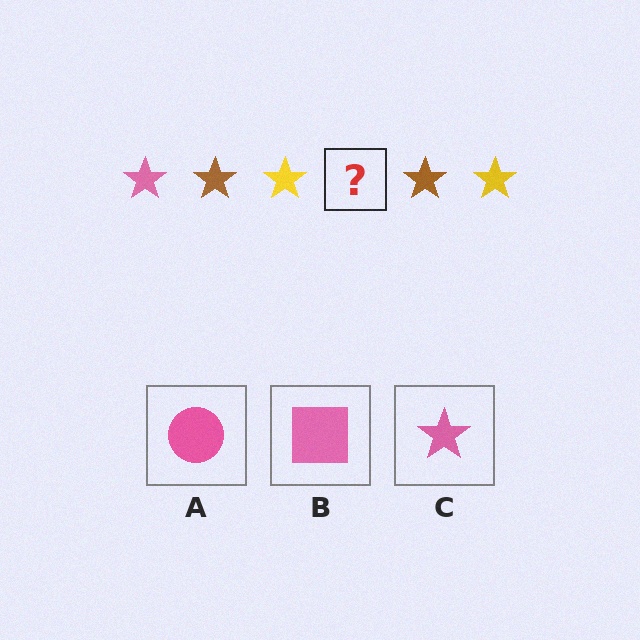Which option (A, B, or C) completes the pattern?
C.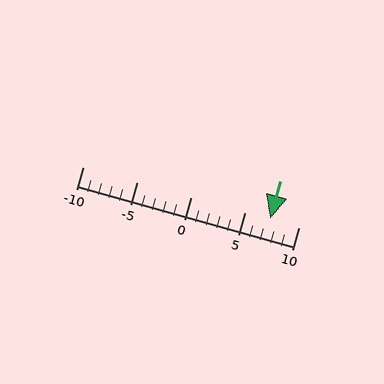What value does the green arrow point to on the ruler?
The green arrow points to approximately 7.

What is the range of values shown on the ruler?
The ruler shows values from -10 to 10.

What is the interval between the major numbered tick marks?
The major tick marks are spaced 5 units apart.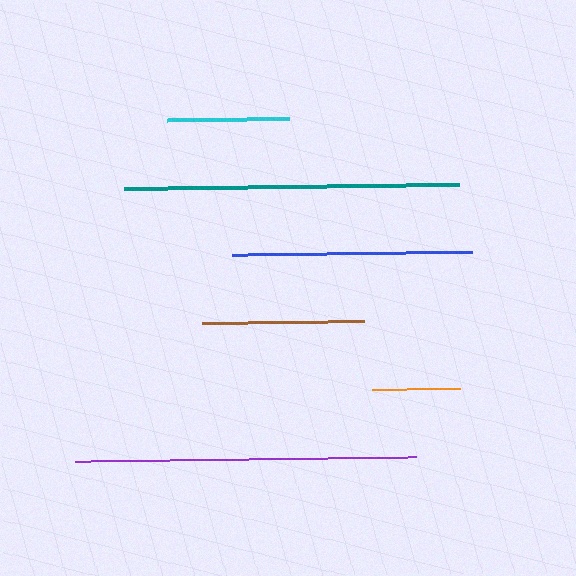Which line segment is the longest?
The purple line is the longest at approximately 341 pixels.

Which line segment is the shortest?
The orange line is the shortest at approximately 88 pixels.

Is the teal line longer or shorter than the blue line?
The teal line is longer than the blue line.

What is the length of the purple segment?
The purple segment is approximately 341 pixels long.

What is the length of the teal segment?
The teal segment is approximately 335 pixels long.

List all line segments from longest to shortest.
From longest to shortest: purple, teal, blue, brown, cyan, orange.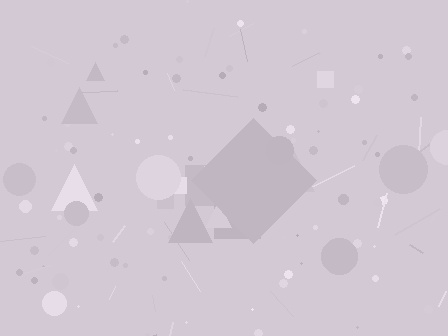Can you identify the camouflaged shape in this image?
The camouflaged shape is a diamond.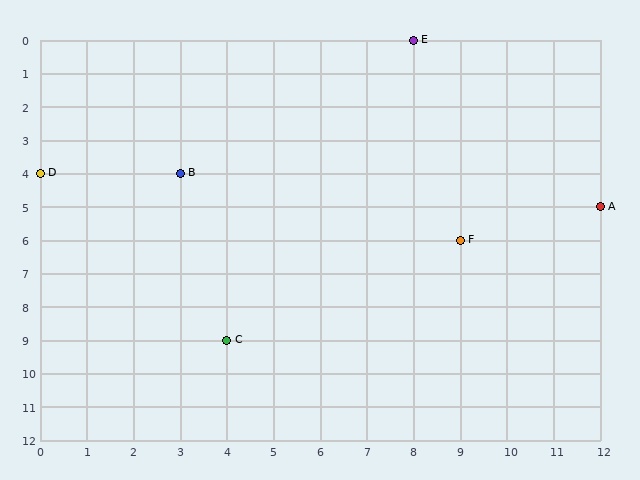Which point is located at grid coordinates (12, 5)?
Point A is at (12, 5).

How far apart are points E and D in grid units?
Points E and D are 8 columns and 4 rows apart (about 8.9 grid units diagonally).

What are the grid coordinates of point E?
Point E is at grid coordinates (8, 0).